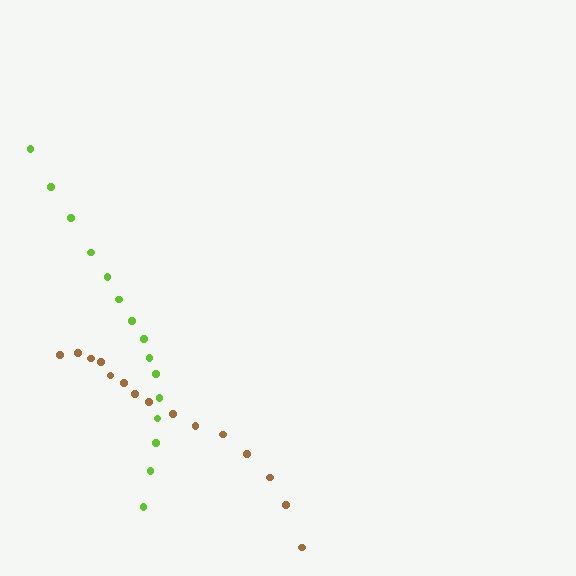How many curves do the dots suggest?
There are 2 distinct paths.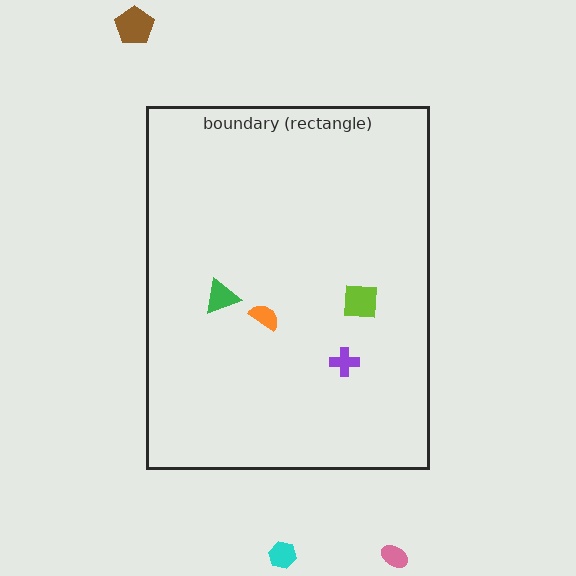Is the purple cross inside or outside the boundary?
Inside.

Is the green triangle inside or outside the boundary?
Inside.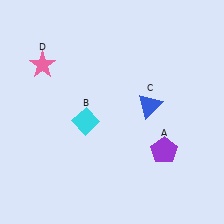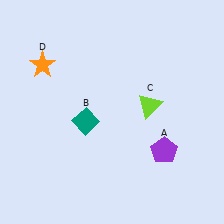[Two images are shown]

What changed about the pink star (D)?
In Image 1, D is pink. In Image 2, it changed to orange.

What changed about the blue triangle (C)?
In Image 1, C is blue. In Image 2, it changed to lime.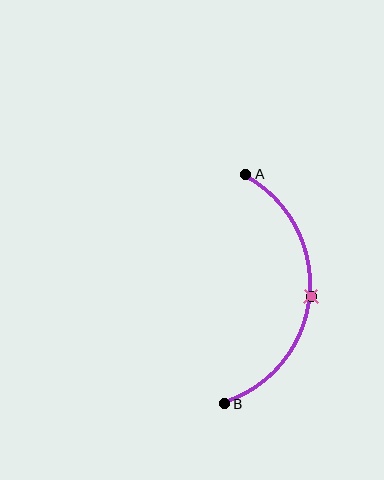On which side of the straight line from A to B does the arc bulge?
The arc bulges to the right of the straight line connecting A and B.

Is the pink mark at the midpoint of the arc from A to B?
Yes. The pink mark lies on the arc at equal arc-length from both A and B — it is the arc midpoint.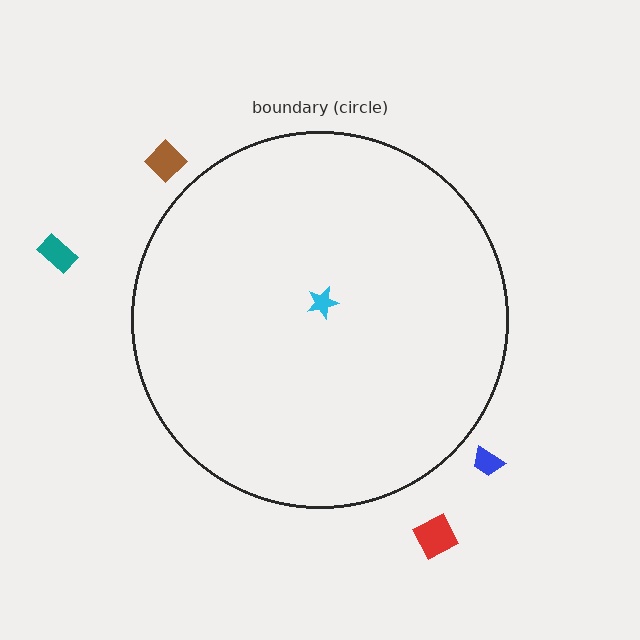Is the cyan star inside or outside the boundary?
Inside.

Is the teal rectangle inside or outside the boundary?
Outside.